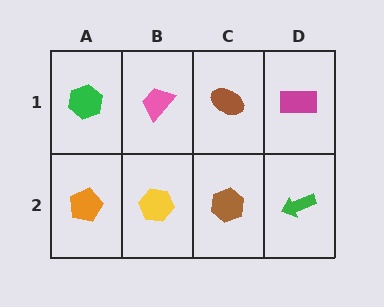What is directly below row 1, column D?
A green arrow.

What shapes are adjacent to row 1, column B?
A yellow hexagon (row 2, column B), a green hexagon (row 1, column A), a brown ellipse (row 1, column C).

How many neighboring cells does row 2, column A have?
2.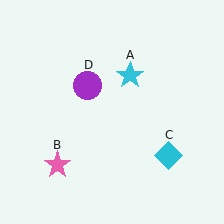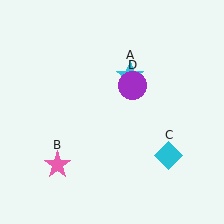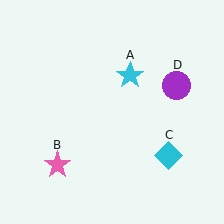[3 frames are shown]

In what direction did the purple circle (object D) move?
The purple circle (object D) moved right.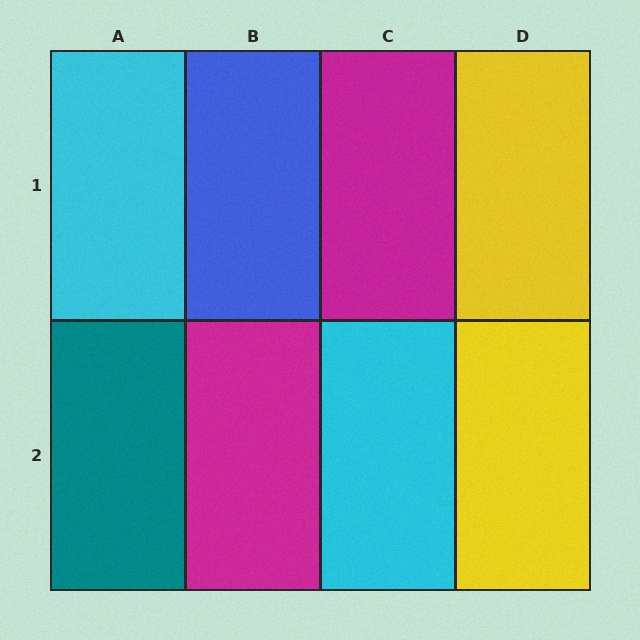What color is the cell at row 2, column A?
Teal.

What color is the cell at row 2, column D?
Yellow.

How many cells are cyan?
2 cells are cyan.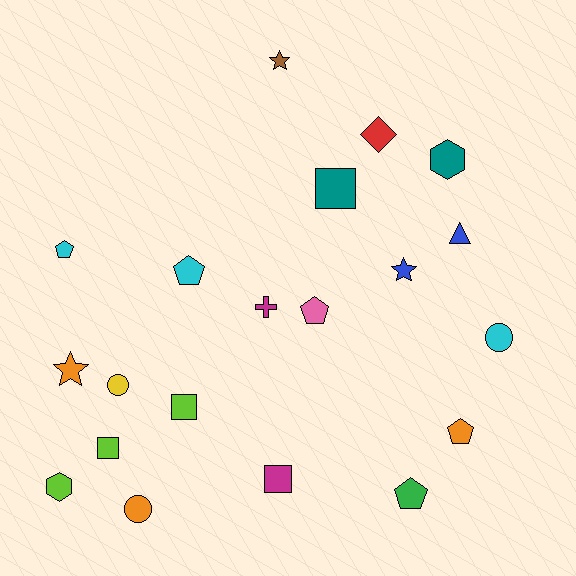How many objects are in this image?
There are 20 objects.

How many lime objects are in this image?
There are 3 lime objects.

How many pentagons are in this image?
There are 5 pentagons.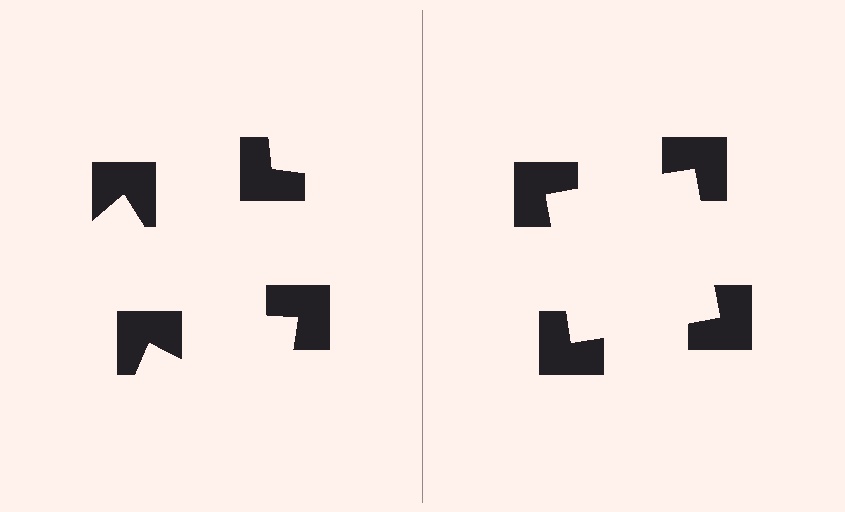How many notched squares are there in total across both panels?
8 — 4 on each side.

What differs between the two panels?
The notched squares are positioned identically on both sides; only the wedge orientations differ. On the right they align to a square; on the left they are misaligned.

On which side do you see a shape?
An illusory square appears on the right side. On the left side the wedge cuts are rotated, so no coherent shape forms.